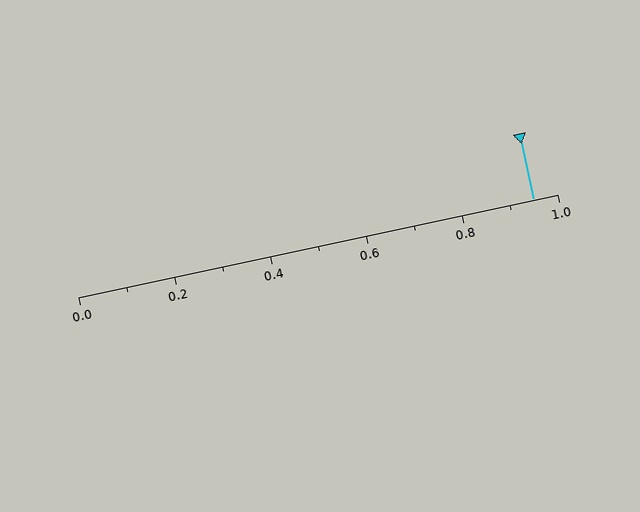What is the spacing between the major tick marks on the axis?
The major ticks are spaced 0.2 apart.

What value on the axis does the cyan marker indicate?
The marker indicates approximately 0.95.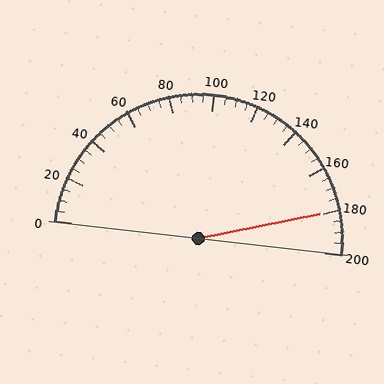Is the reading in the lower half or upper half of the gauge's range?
The reading is in the upper half of the range (0 to 200).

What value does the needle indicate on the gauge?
The needle indicates approximately 180.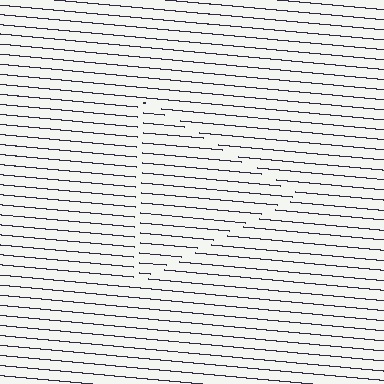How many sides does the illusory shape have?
3 sides — the line-ends trace a triangle.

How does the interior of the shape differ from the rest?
The interior of the shape contains the same grating, shifted by half a period — the contour is defined by the phase discontinuity where line-ends from the inner and outer gratings abut.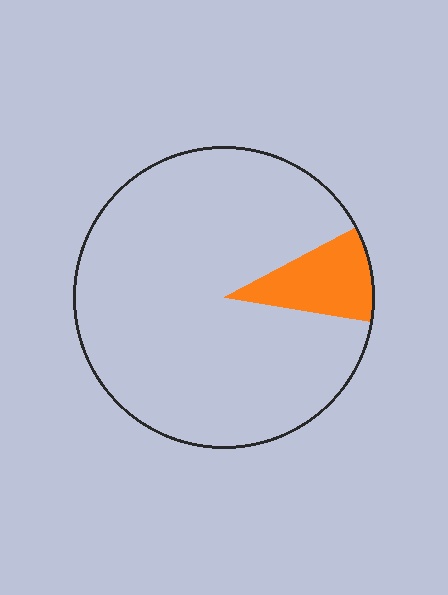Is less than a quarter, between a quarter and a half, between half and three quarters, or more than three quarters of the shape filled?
Less than a quarter.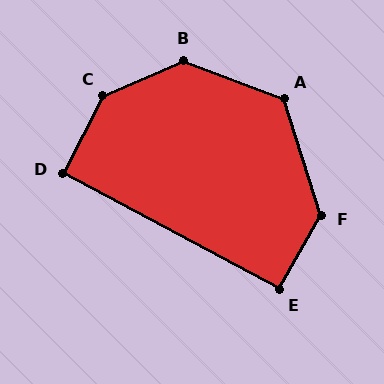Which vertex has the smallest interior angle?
D, at approximately 91 degrees.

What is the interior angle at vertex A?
Approximately 128 degrees (obtuse).